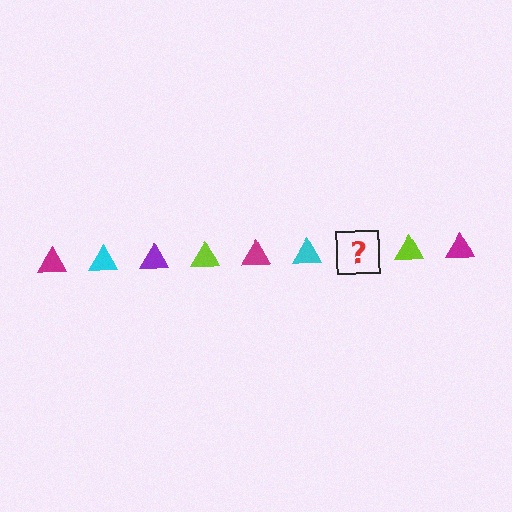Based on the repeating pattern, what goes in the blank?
The blank should be a purple triangle.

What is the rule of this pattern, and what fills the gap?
The rule is that the pattern cycles through magenta, cyan, purple, lime triangles. The gap should be filled with a purple triangle.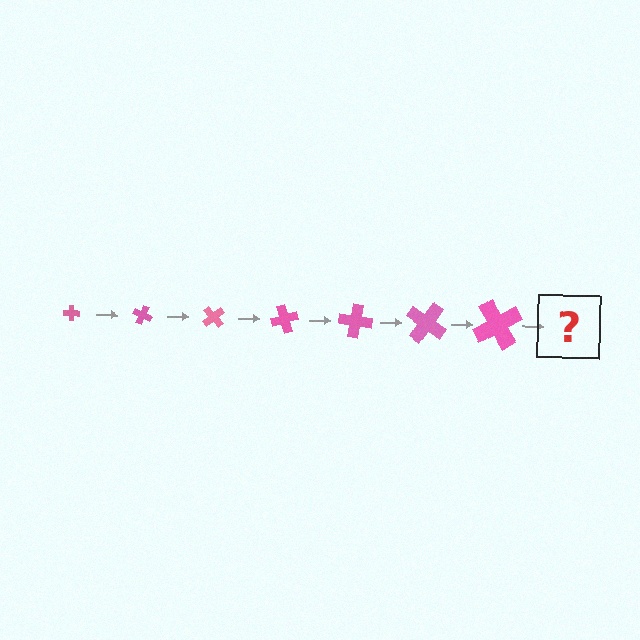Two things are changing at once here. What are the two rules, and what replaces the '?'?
The two rules are that the cross grows larger each step and it rotates 25 degrees each step. The '?' should be a cross, larger than the previous one and rotated 175 degrees from the start.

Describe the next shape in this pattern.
It should be a cross, larger than the previous one and rotated 175 degrees from the start.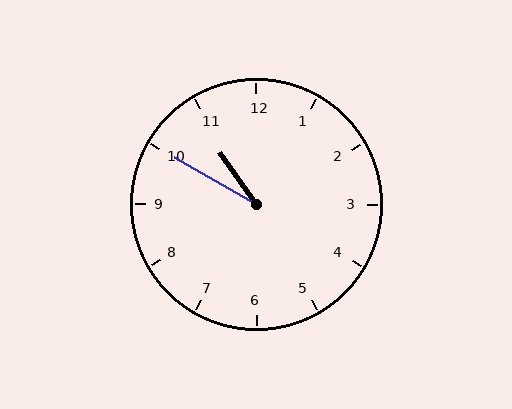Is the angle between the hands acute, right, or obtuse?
It is acute.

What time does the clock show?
10:50.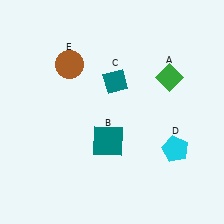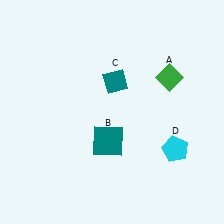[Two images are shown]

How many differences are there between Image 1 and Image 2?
There is 1 difference between the two images.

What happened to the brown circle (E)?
The brown circle (E) was removed in Image 2. It was in the top-left area of Image 1.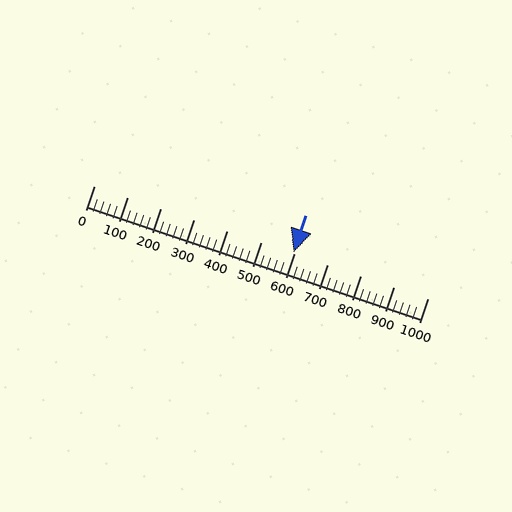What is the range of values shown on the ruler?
The ruler shows values from 0 to 1000.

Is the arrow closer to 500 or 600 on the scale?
The arrow is closer to 600.